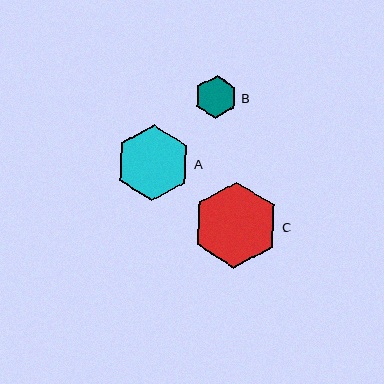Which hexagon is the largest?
Hexagon C is the largest with a size of approximately 86 pixels.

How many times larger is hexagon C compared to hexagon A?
Hexagon C is approximately 1.1 times the size of hexagon A.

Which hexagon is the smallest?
Hexagon B is the smallest with a size of approximately 43 pixels.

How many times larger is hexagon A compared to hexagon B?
Hexagon A is approximately 1.8 times the size of hexagon B.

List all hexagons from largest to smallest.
From largest to smallest: C, A, B.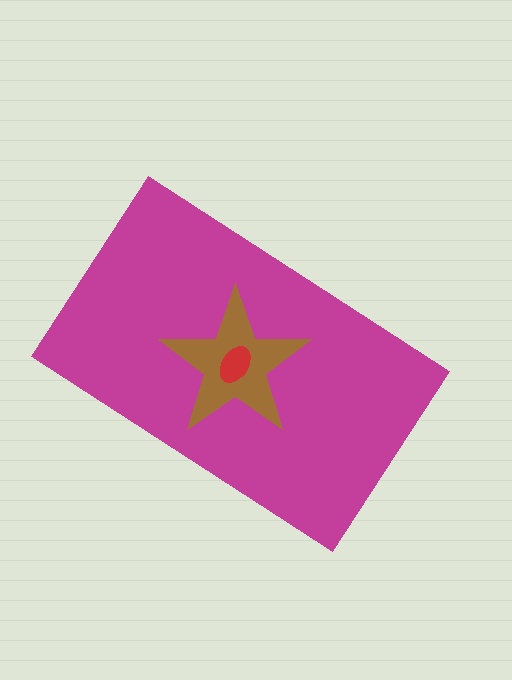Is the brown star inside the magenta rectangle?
Yes.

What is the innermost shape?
The red ellipse.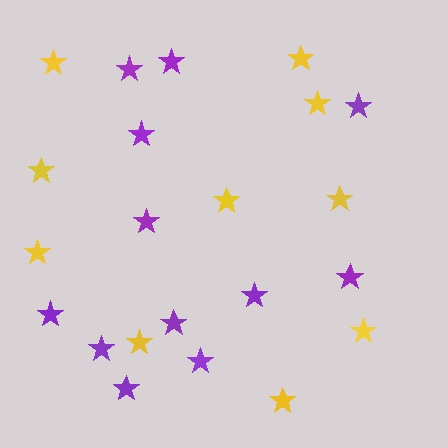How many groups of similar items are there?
There are 2 groups: one group of purple stars (12) and one group of yellow stars (10).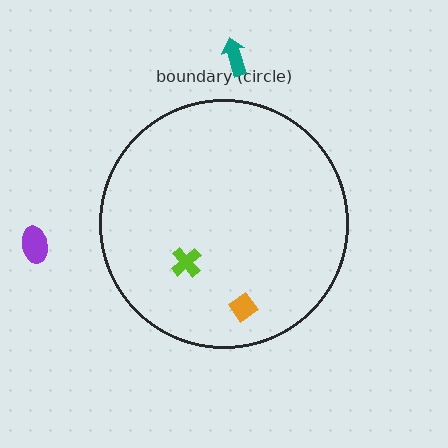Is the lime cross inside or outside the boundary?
Inside.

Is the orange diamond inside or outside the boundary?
Inside.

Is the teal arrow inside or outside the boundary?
Outside.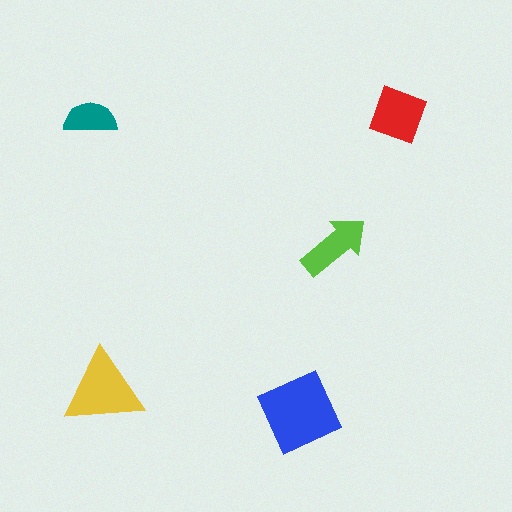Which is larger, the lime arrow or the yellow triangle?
The yellow triangle.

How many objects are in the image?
There are 5 objects in the image.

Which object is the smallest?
The teal semicircle.